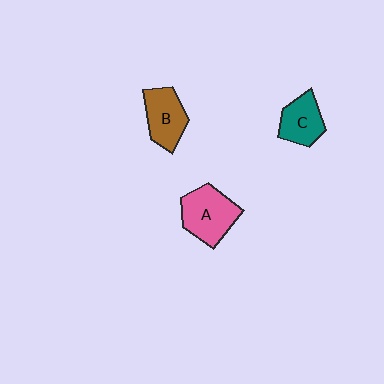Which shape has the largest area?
Shape A (pink).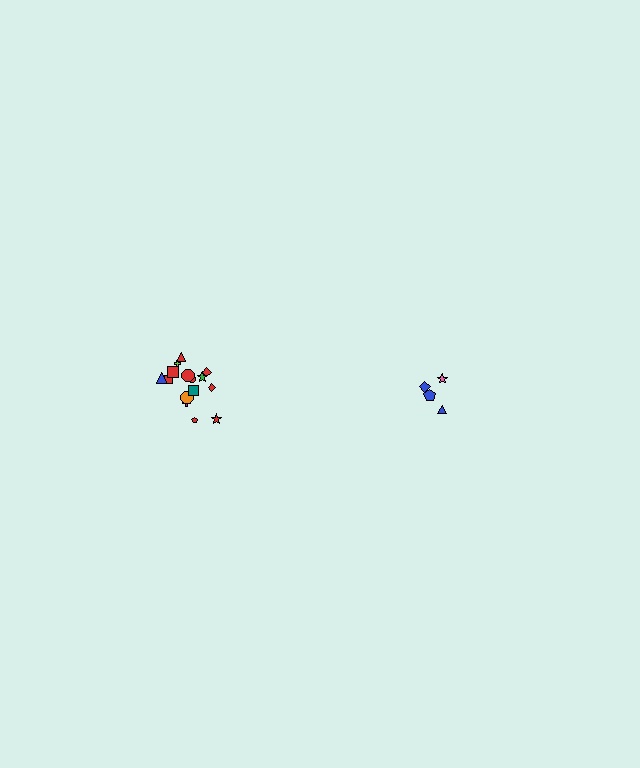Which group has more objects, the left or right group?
The left group.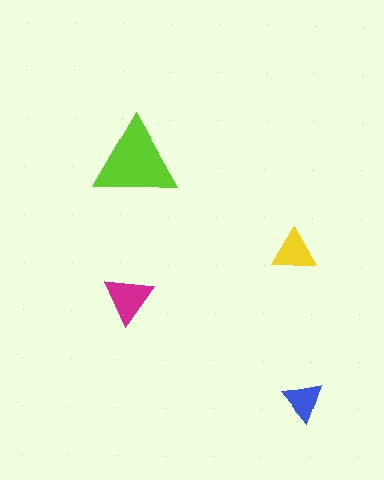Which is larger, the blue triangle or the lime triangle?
The lime one.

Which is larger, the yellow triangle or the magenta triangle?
The magenta one.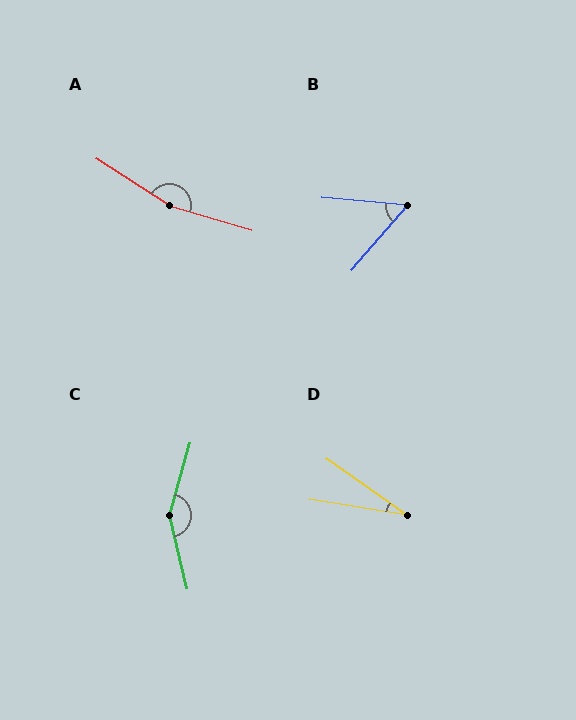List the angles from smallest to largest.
D (26°), B (54°), C (151°), A (164°).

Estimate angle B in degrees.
Approximately 54 degrees.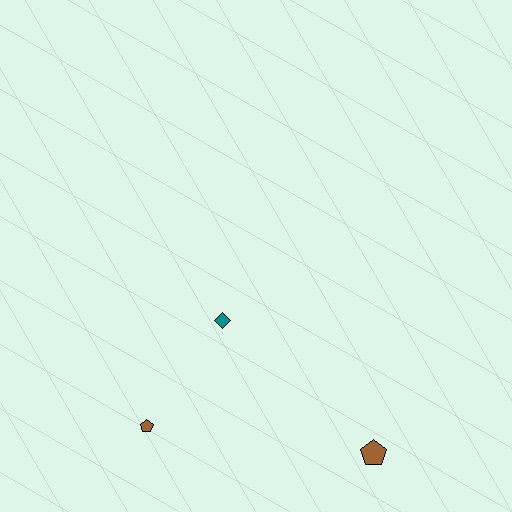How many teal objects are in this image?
There is 1 teal object.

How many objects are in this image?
There are 3 objects.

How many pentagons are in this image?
There are 2 pentagons.